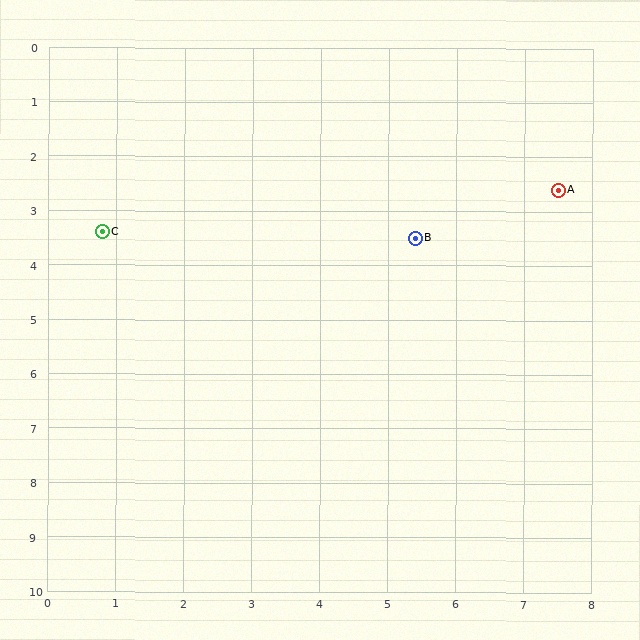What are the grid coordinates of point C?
Point C is at approximately (0.8, 3.4).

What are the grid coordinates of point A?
Point A is at approximately (7.5, 2.6).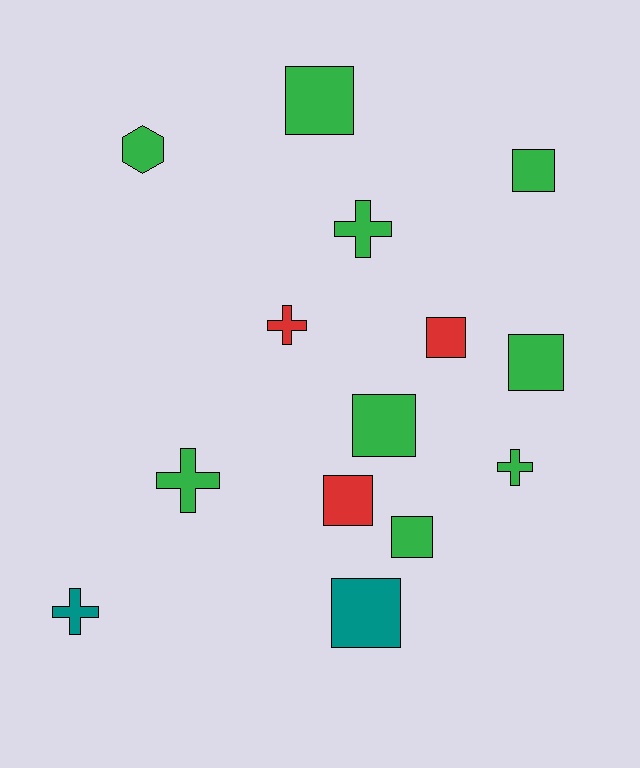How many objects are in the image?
There are 14 objects.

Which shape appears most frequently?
Square, with 8 objects.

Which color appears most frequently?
Green, with 9 objects.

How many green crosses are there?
There are 3 green crosses.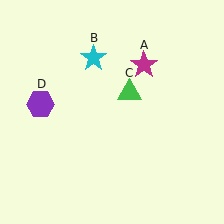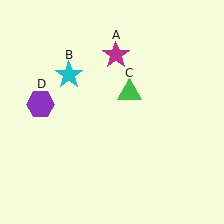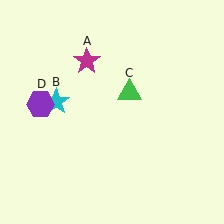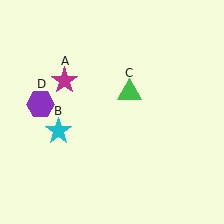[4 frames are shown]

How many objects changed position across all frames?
2 objects changed position: magenta star (object A), cyan star (object B).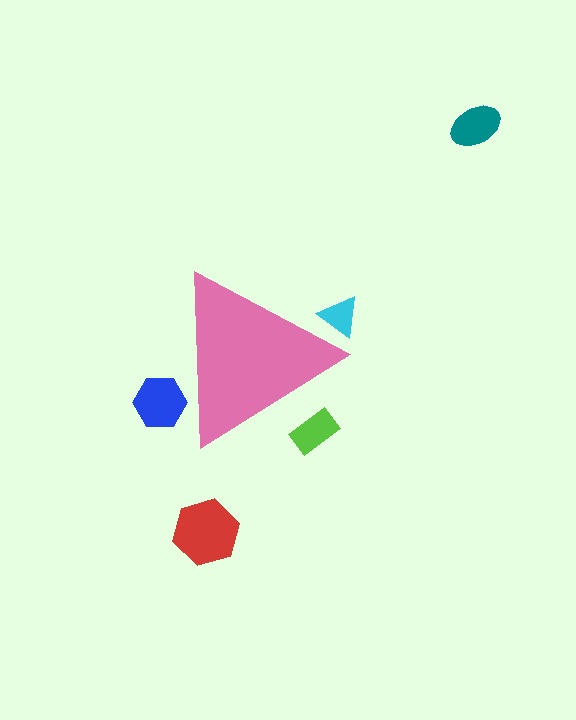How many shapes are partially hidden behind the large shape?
3 shapes are partially hidden.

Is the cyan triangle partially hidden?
Yes, the cyan triangle is partially hidden behind the pink triangle.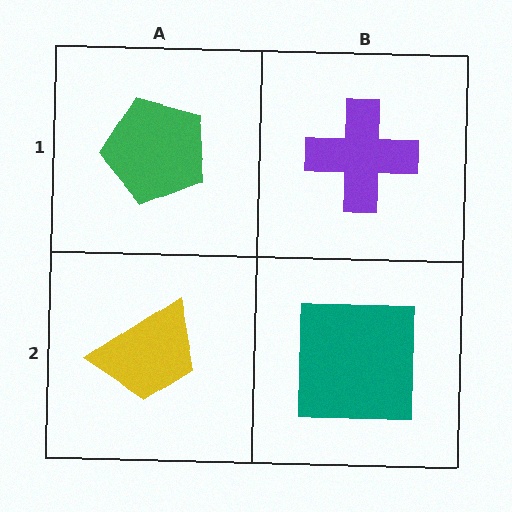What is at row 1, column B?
A purple cross.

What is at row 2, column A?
A yellow trapezoid.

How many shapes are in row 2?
2 shapes.